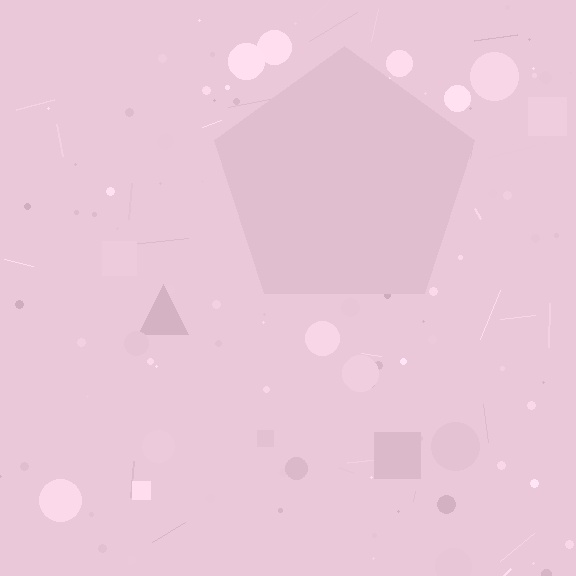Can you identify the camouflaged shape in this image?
The camouflaged shape is a pentagon.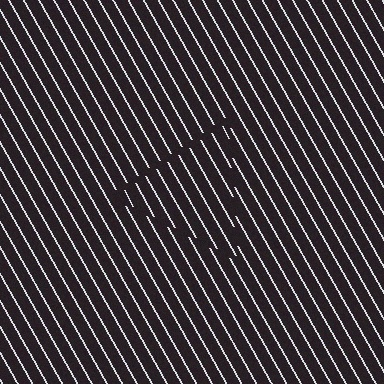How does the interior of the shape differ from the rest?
The interior of the shape contains the same grating, shifted by half a period — the contour is defined by the phase discontinuity where line-ends from the inner and outer gratings abut.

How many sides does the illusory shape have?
3 sides — the line-ends trace a triangle.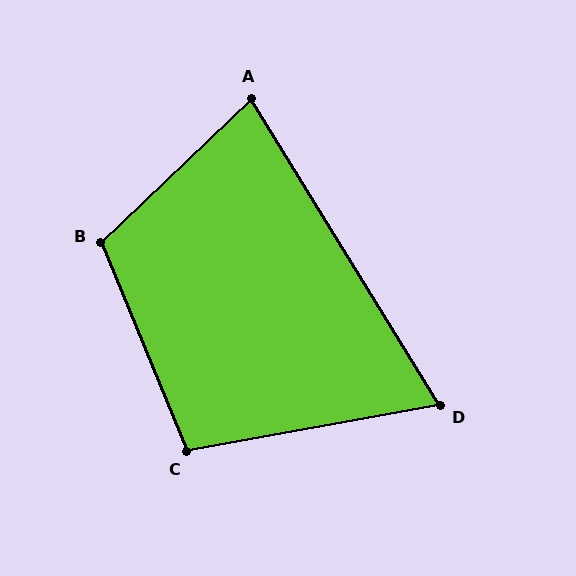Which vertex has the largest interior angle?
B, at approximately 111 degrees.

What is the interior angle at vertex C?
Approximately 102 degrees (obtuse).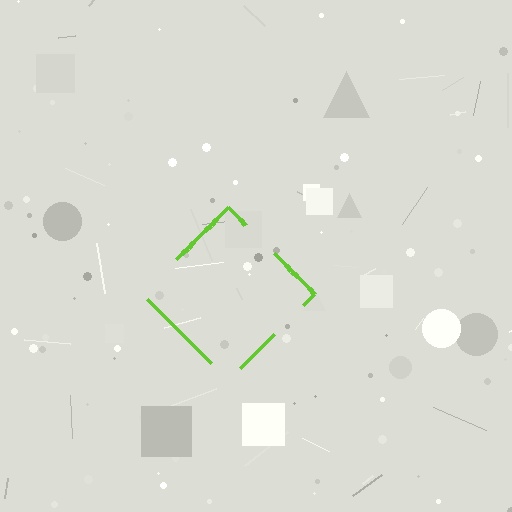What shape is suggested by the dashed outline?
The dashed outline suggests a diamond.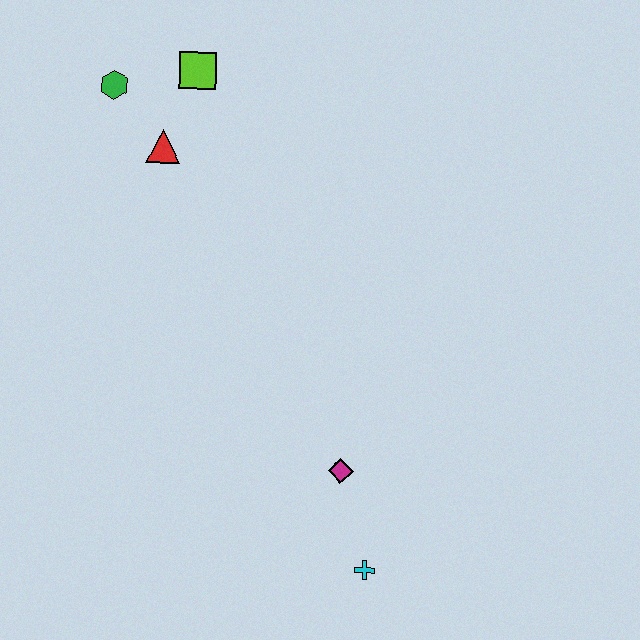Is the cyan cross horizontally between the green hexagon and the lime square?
No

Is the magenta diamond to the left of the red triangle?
No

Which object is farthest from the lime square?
The cyan cross is farthest from the lime square.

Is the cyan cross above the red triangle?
No